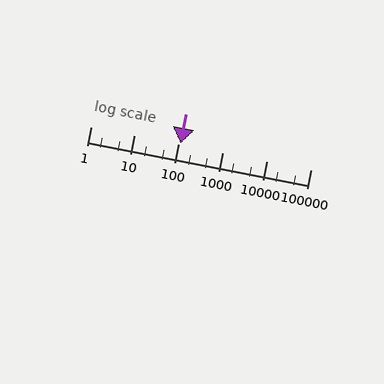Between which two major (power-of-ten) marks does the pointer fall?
The pointer is between 100 and 1000.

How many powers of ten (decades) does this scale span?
The scale spans 5 decades, from 1 to 100000.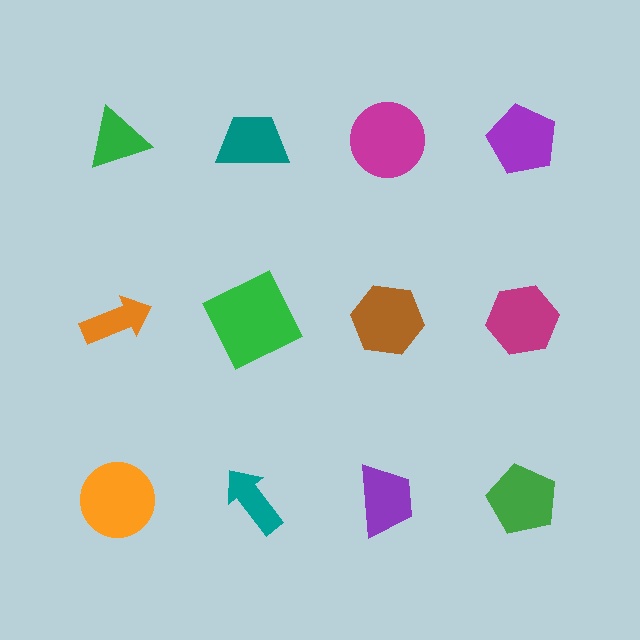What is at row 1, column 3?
A magenta circle.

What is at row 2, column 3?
A brown hexagon.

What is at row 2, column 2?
A green square.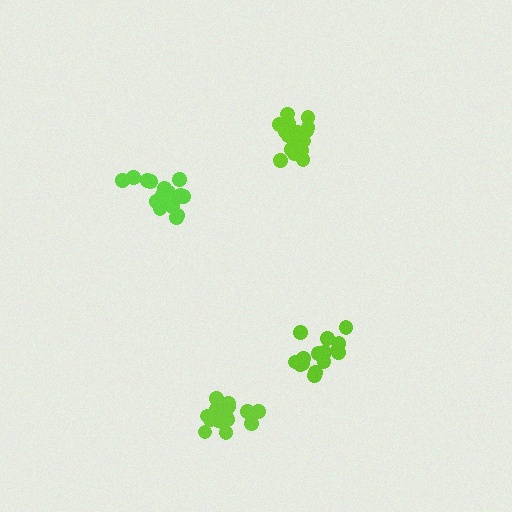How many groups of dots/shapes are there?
There are 4 groups.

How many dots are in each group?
Group 1: 19 dots, Group 2: 15 dots, Group 3: 17 dots, Group 4: 20 dots (71 total).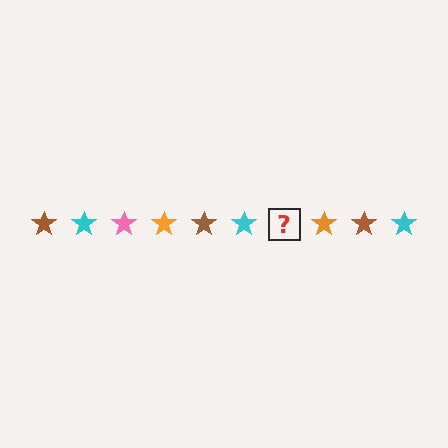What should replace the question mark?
The question mark should be replaced with a pink star.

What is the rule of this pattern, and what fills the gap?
The rule is that the pattern cycles through brown, cyan, pink, orange stars. The gap should be filled with a pink star.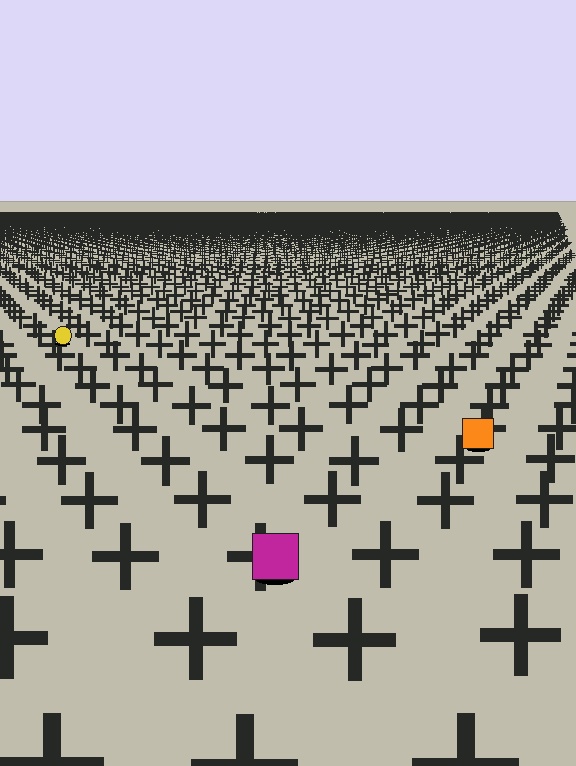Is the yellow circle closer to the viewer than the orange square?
No. The orange square is closer — you can tell from the texture gradient: the ground texture is coarser near it.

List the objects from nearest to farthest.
From nearest to farthest: the magenta square, the orange square, the yellow circle.